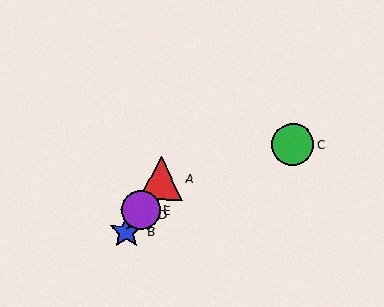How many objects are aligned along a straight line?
4 objects (A, B, D, E) are aligned along a straight line.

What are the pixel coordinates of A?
Object A is at (161, 178).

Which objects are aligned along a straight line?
Objects A, B, D, E are aligned along a straight line.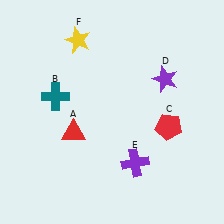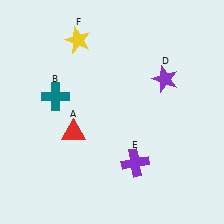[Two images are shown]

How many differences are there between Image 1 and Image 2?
There is 1 difference between the two images.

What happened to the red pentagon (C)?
The red pentagon (C) was removed in Image 2. It was in the bottom-right area of Image 1.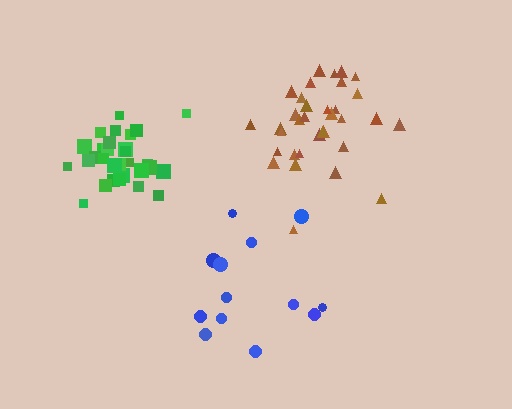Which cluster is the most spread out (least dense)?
Blue.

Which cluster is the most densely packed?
Green.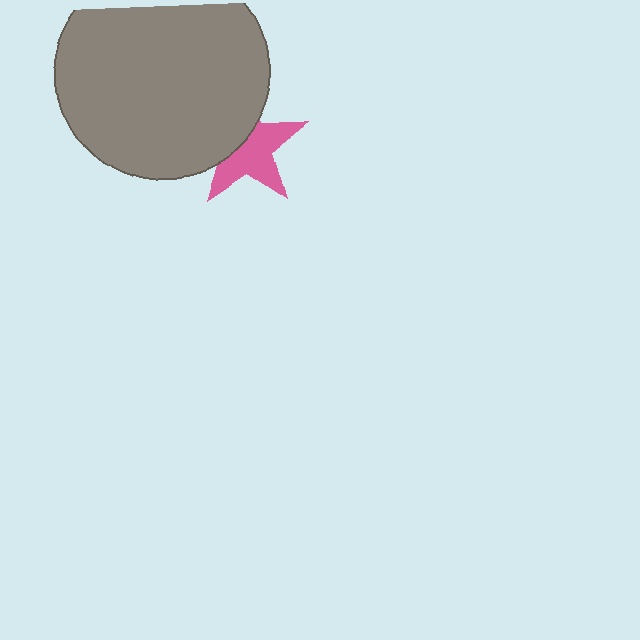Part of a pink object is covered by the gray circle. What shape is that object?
It is a star.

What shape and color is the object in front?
The object in front is a gray circle.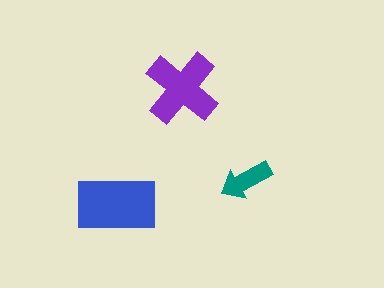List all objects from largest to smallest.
The blue rectangle, the purple cross, the teal arrow.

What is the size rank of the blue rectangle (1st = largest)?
1st.